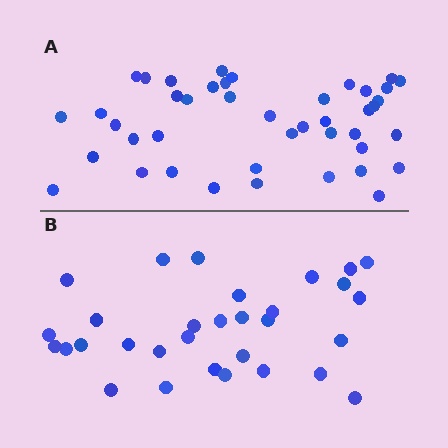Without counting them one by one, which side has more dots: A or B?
Region A (the top region) has more dots.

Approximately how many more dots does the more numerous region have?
Region A has roughly 12 or so more dots than region B.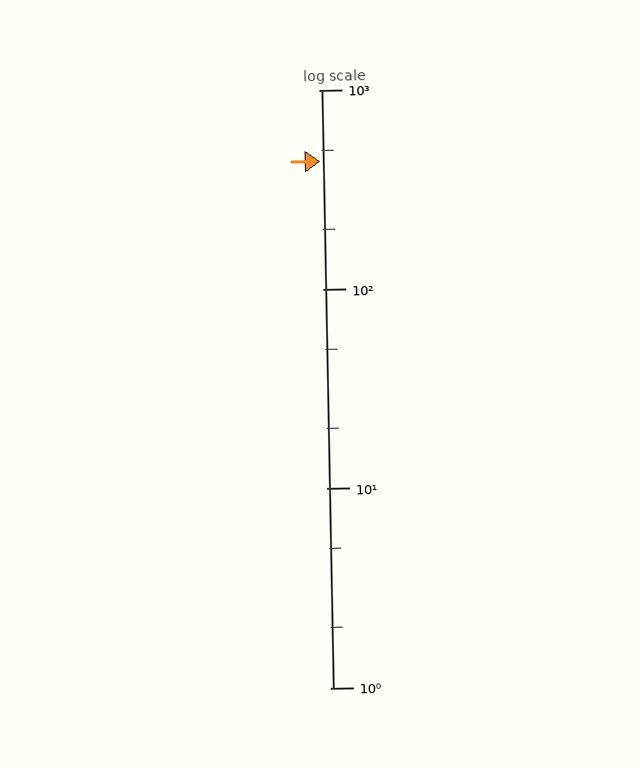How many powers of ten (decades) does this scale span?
The scale spans 3 decades, from 1 to 1000.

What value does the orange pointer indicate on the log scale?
The pointer indicates approximately 440.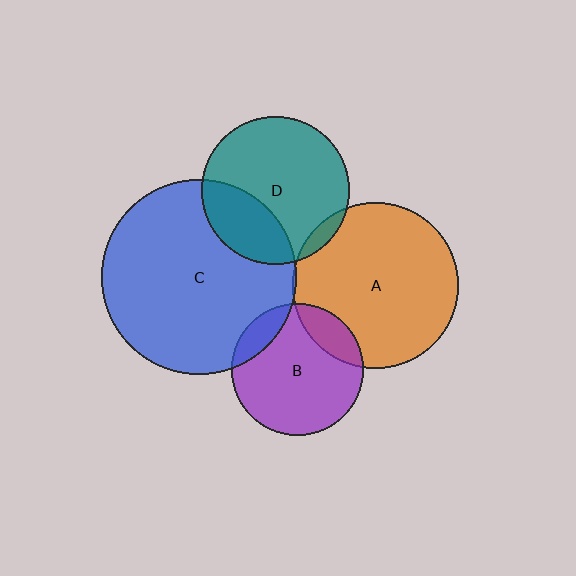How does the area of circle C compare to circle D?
Approximately 1.7 times.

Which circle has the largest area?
Circle C (blue).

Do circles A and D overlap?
Yes.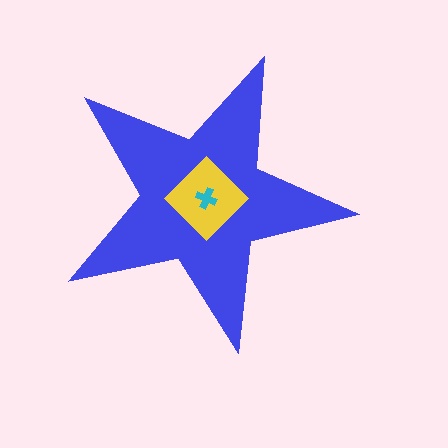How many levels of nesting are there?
3.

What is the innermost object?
The cyan cross.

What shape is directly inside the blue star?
The yellow diamond.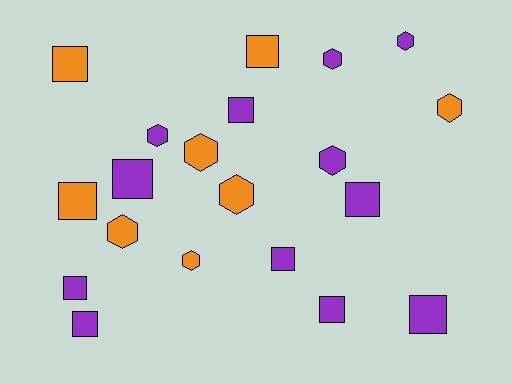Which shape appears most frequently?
Square, with 11 objects.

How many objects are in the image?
There are 20 objects.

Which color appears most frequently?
Purple, with 12 objects.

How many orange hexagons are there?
There are 5 orange hexagons.